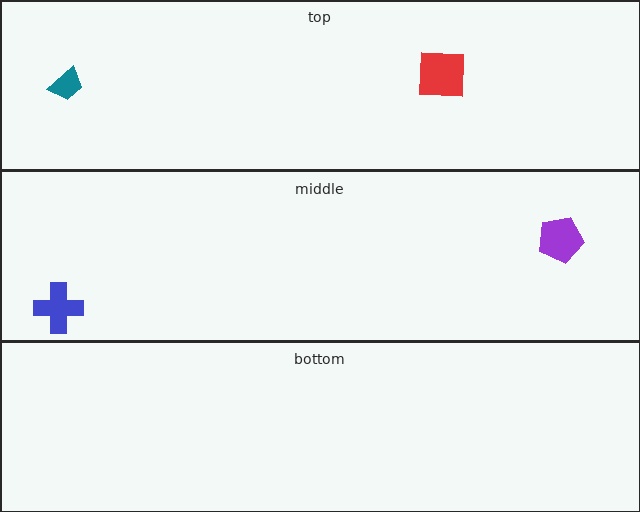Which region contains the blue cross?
The middle region.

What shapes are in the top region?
The red square, the teal trapezoid.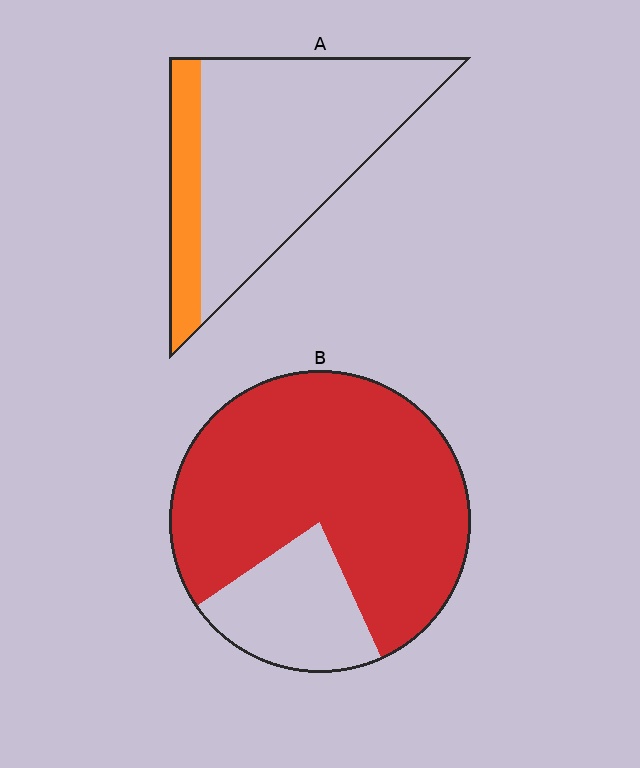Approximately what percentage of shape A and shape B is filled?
A is approximately 20% and B is approximately 80%.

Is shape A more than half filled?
No.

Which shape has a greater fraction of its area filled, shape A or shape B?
Shape B.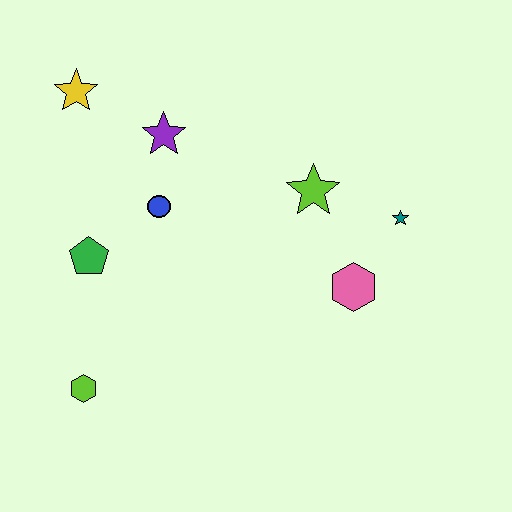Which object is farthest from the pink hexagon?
The yellow star is farthest from the pink hexagon.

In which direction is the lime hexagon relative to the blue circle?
The lime hexagon is below the blue circle.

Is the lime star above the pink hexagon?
Yes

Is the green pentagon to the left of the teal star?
Yes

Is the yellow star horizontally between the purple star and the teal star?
No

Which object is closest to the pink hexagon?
The teal star is closest to the pink hexagon.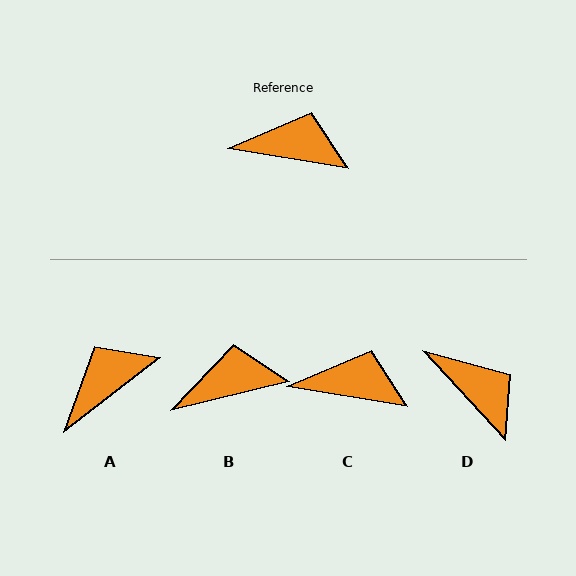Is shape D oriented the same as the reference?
No, it is off by about 38 degrees.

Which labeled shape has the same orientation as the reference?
C.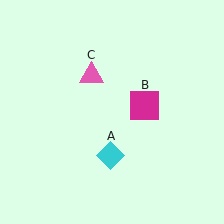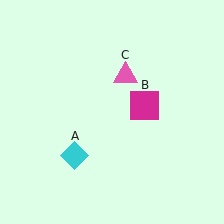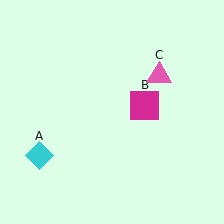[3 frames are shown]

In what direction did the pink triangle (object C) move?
The pink triangle (object C) moved right.